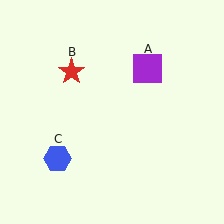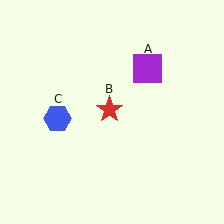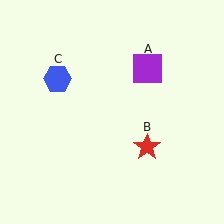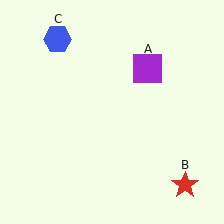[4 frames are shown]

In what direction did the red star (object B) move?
The red star (object B) moved down and to the right.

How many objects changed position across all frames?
2 objects changed position: red star (object B), blue hexagon (object C).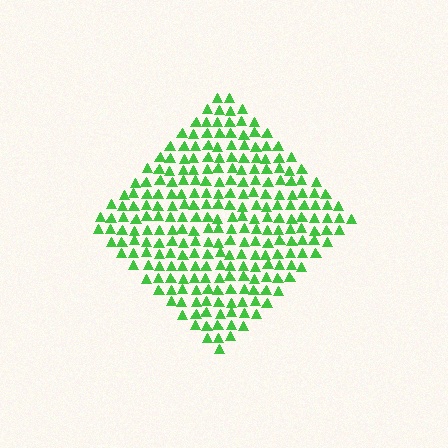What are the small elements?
The small elements are triangles.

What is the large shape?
The large shape is a diamond.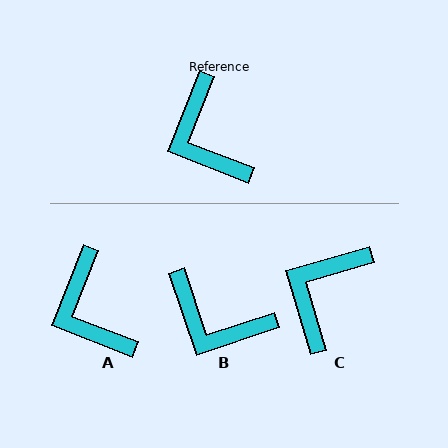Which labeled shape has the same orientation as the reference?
A.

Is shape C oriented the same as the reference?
No, it is off by about 53 degrees.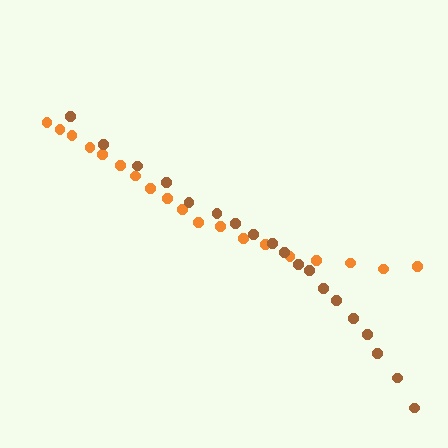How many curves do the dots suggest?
There are 2 distinct paths.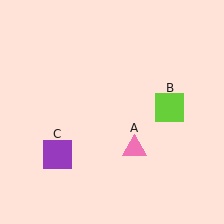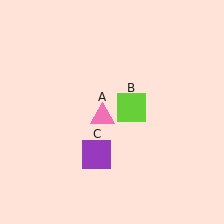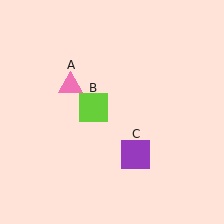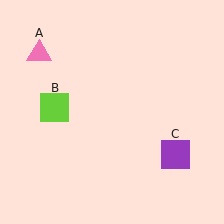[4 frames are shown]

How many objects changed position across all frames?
3 objects changed position: pink triangle (object A), lime square (object B), purple square (object C).